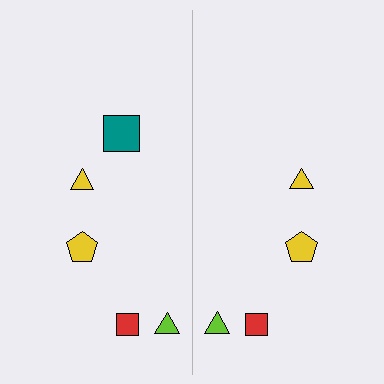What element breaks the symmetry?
A teal square is missing from the right side.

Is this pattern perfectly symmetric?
No, the pattern is not perfectly symmetric. A teal square is missing from the right side.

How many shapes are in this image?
There are 9 shapes in this image.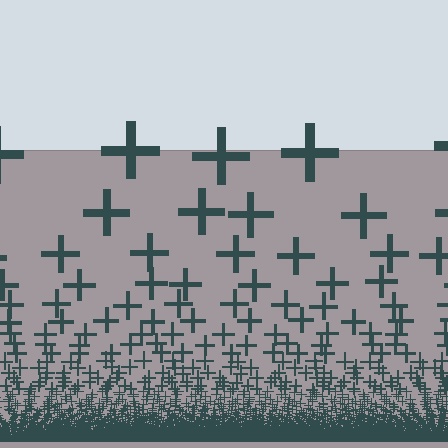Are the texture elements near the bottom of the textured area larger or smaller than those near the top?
Smaller. The gradient is inverted — elements near the bottom are smaller and denser.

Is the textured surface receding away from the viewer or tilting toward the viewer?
The surface appears to tilt toward the viewer. Texture elements get larger and sparser toward the top.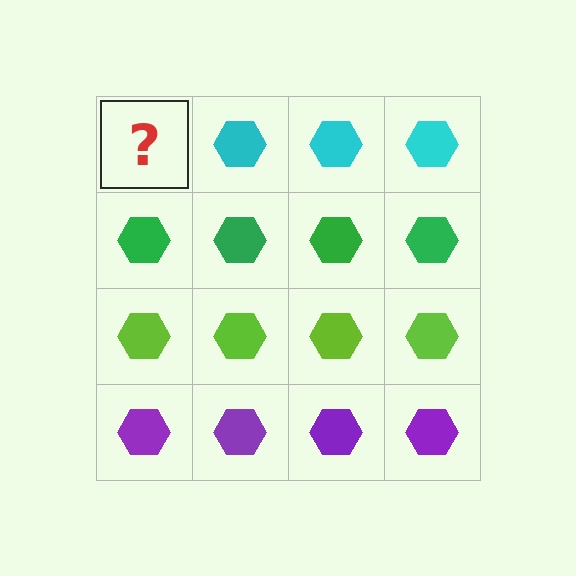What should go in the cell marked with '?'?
The missing cell should contain a cyan hexagon.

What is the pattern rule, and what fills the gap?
The rule is that each row has a consistent color. The gap should be filled with a cyan hexagon.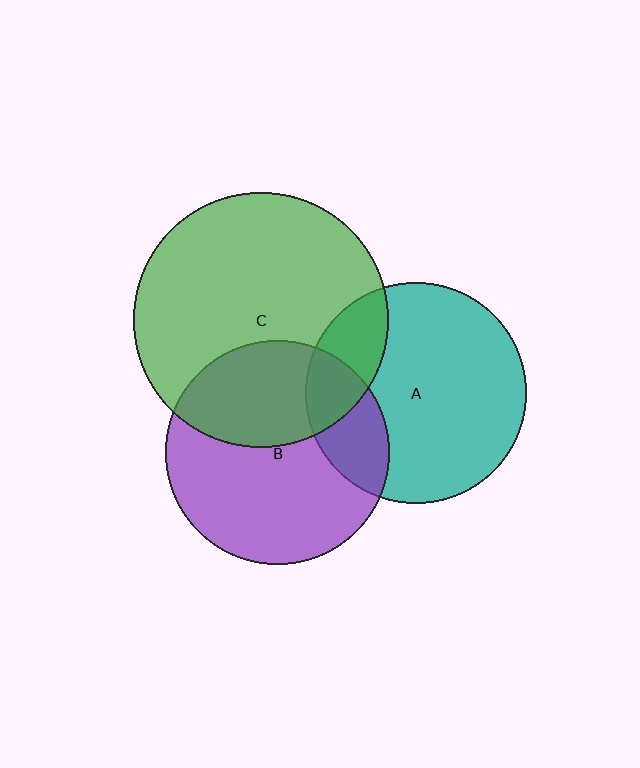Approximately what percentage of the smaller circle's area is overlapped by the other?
Approximately 20%.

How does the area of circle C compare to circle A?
Approximately 1.3 times.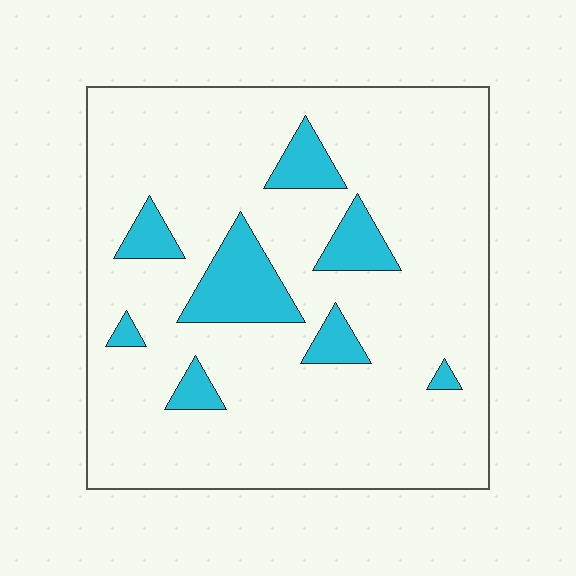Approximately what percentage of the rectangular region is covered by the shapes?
Approximately 15%.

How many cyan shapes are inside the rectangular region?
8.